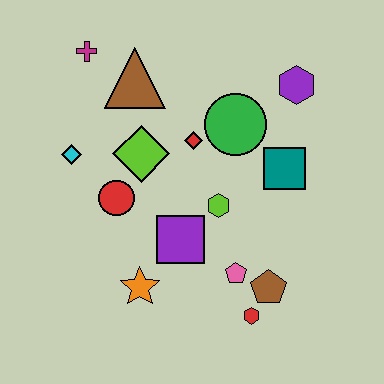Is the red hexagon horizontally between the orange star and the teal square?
Yes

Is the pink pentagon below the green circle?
Yes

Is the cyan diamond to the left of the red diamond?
Yes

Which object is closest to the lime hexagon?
The purple square is closest to the lime hexagon.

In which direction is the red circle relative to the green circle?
The red circle is to the left of the green circle.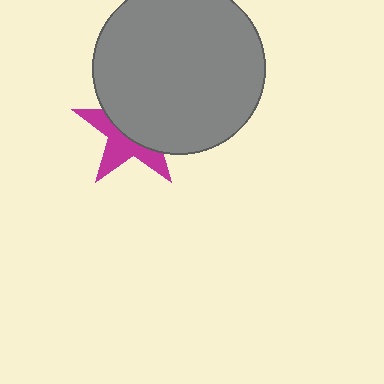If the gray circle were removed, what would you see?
You would see the complete magenta star.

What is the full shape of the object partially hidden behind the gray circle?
The partially hidden object is a magenta star.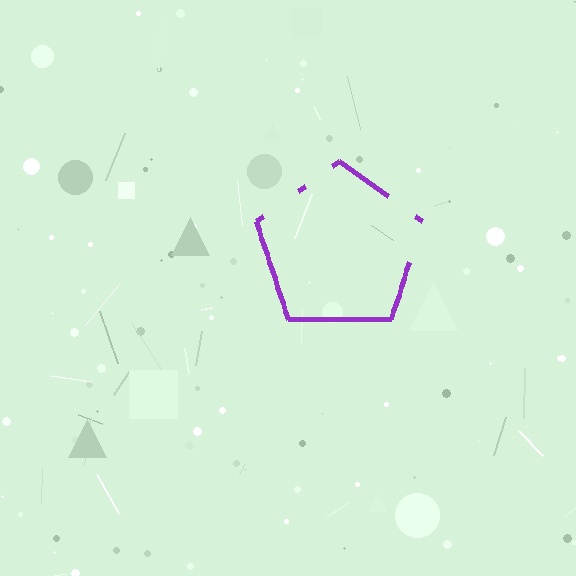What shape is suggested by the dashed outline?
The dashed outline suggests a pentagon.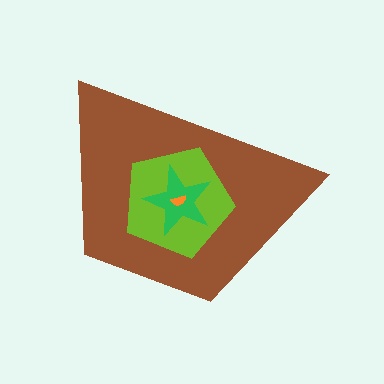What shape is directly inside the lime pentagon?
The green star.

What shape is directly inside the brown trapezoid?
The lime pentagon.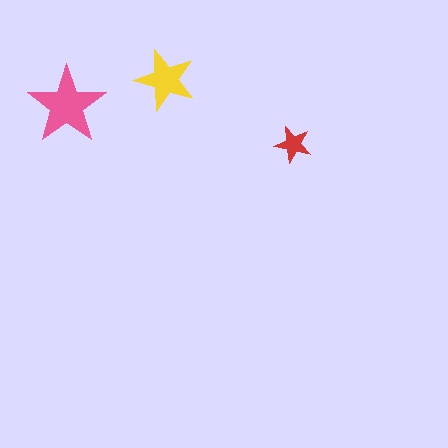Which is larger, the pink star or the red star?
The pink one.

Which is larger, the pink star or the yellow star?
The pink one.